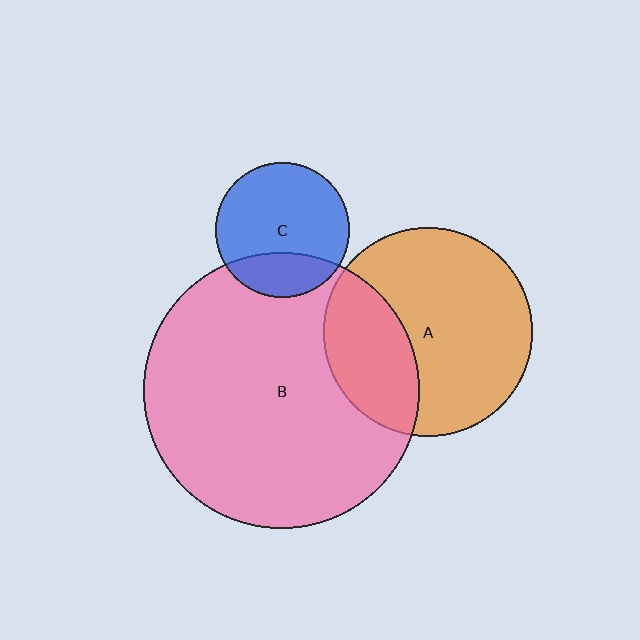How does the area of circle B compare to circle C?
Approximately 4.2 times.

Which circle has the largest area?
Circle B (pink).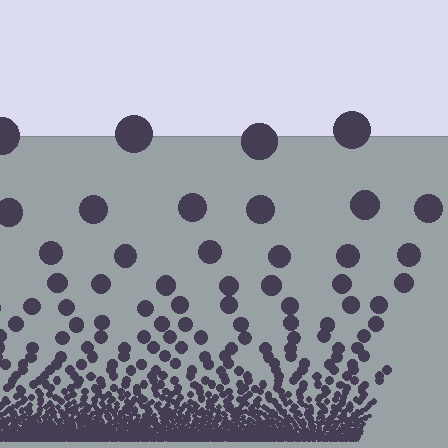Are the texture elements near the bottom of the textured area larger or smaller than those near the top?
Smaller. The gradient is inverted — elements near the bottom are smaller and denser.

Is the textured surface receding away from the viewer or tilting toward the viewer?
The surface appears to tilt toward the viewer. Texture elements get larger and sparser toward the top.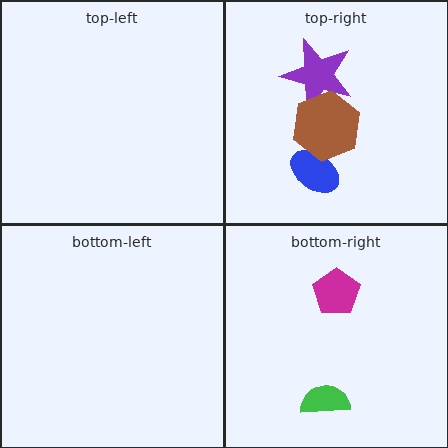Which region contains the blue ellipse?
The top-right region.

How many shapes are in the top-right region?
3.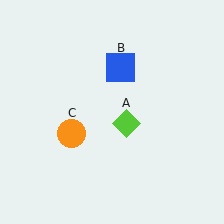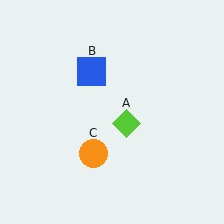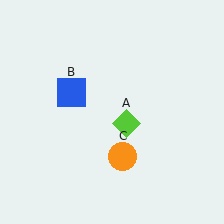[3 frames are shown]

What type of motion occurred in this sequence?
The blue square (object B), orange circle (object C) rotated counterclockwise around the center of the scene.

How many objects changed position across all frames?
2 objects changed position: blue square (object B), orange circle (object C).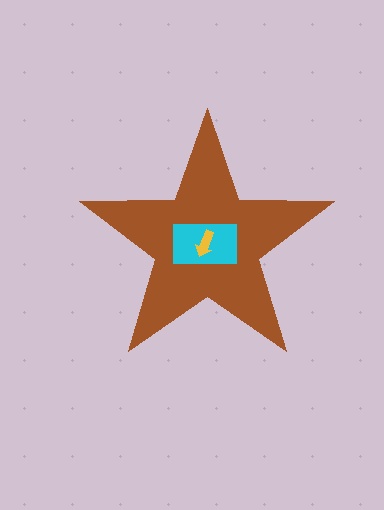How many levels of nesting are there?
3.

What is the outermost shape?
The brown star.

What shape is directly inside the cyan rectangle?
The yellow arrow.